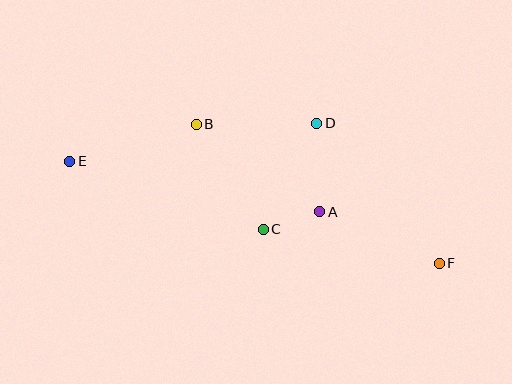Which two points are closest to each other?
Points A and C are closest to each other.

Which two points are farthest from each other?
Points E and F are farthest from each other.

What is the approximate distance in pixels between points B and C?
The distance between B and C is approximately 125 pixels.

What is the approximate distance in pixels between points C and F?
The distance between C and F is approximately 179 pixels.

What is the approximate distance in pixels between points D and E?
The distance between D and E is approximately 250 pixels.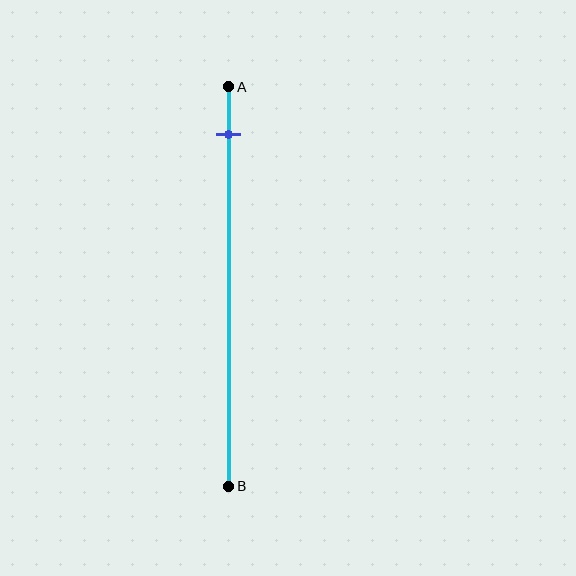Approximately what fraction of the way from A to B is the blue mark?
The blue mark is approximately 10% of the way from A to B.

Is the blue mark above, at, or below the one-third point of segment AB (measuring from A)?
The blue mark is above the one-third point of segment AB.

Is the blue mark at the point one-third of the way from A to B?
No, the mark is at about 10% from A, not at the 33% one-third point.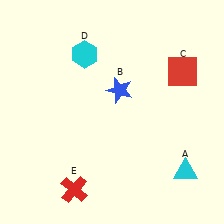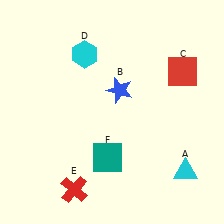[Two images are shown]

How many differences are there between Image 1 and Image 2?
There is 1 difference between the two images.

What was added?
A teal square (F) was added in Image 2.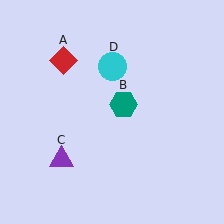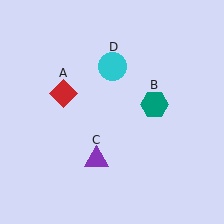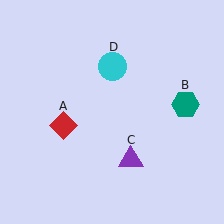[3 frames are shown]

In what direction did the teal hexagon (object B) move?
The teal hexagon (object B) moved right.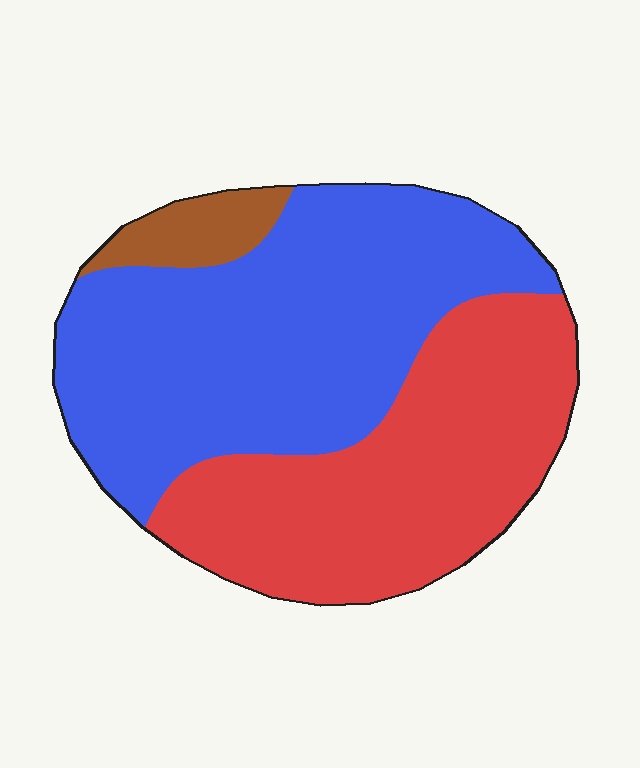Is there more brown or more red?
Red.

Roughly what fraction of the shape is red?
Red covers about 40% of the shape.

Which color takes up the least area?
Brown, at roughly 5%.